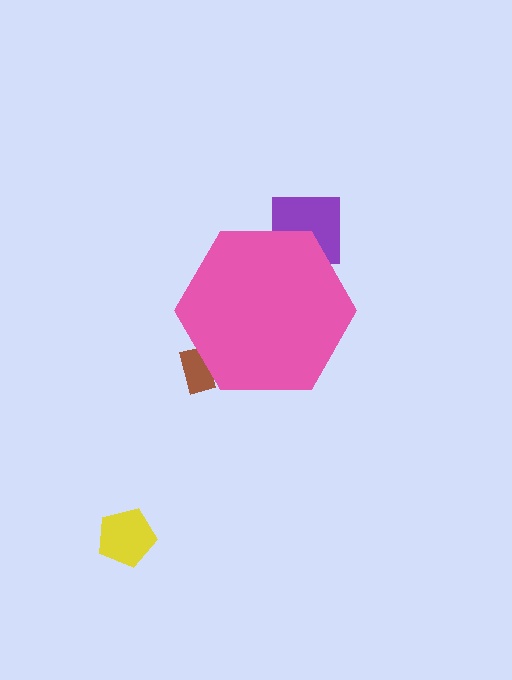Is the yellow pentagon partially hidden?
No, the yellow pentagon is fully visible.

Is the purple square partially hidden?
Yes, the purple square is partially hidden behind the pink hexagon.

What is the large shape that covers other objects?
A pink hexagon.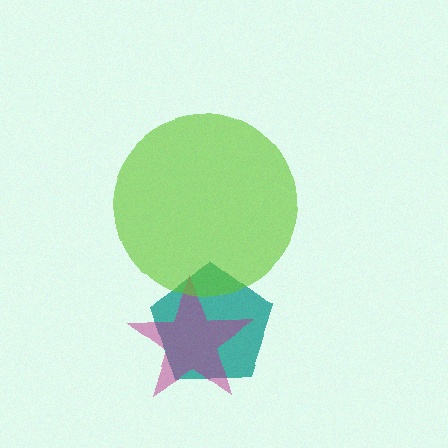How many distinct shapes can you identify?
There are 3 distinct shapes: a teal pentagon, a magenta star, a lime circle.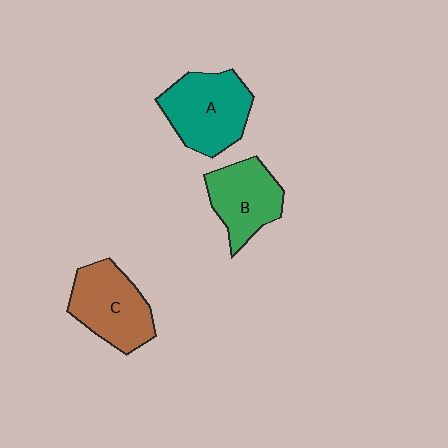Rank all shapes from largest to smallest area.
From largest to smallest: A (teal), C (brown), B (green).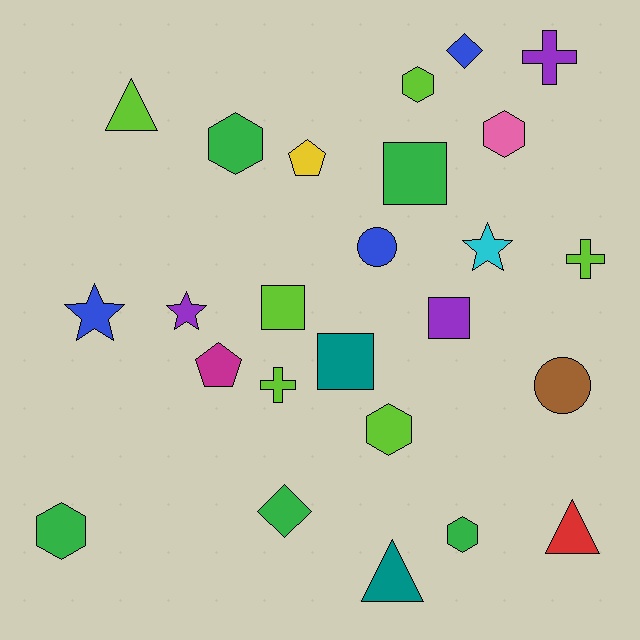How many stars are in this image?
There are 3 stars.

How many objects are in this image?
There are 25 objects.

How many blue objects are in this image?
There are 3 blue objects.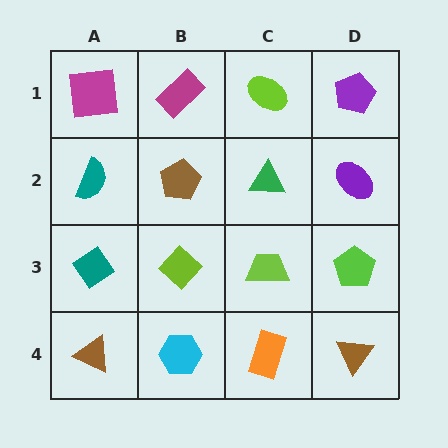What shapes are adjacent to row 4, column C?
A lime trapezoid (row 3, column C), a cyan hexagon (row 4, column B), a brown triangle (row 4, column D).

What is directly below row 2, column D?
A lime pentagon.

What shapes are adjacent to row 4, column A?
A teal diamond (row 3, column A), a cyan hexagon (row 4, column B).